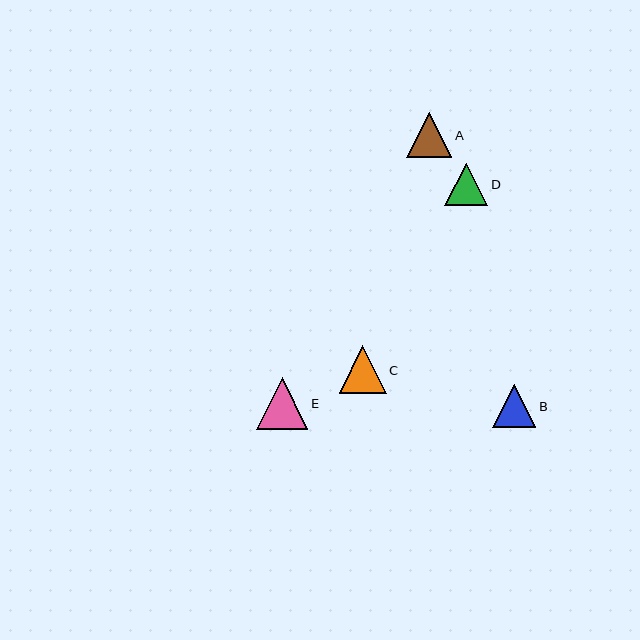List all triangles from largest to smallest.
From largest to smallest: E, C, A, B, D.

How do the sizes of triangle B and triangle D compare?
Triangle B and triangle D are approximately the same size.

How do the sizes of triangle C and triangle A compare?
Triangle C and triangle A are approximately the same size.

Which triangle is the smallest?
Triangle D is the smallest with a size of approximately 43 pixels.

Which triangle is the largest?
Triangle E is the largest with a size of approximately 51 pixels.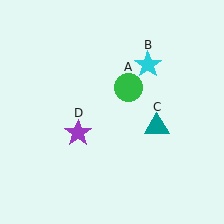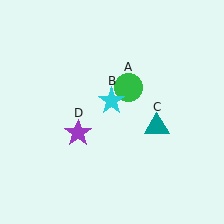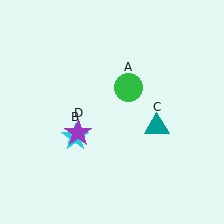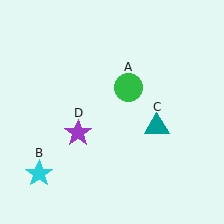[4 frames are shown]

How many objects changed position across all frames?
1 object changed position: cyan star (object B).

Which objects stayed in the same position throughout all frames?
Green circle (object A) and teal triangle (object C) and purple star (object D) remained stationary.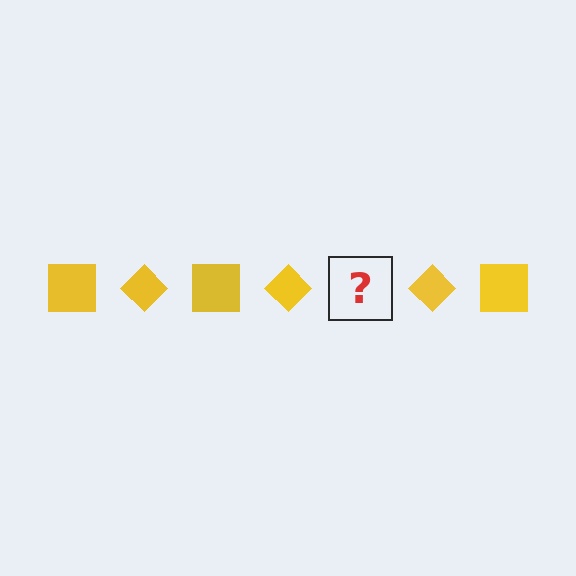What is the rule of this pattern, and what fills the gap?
The rule is that the pattern cycles through square, diamond shapes in yellow. The gap should be filled with a yellow square.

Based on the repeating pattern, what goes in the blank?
The blank should be a yellow square.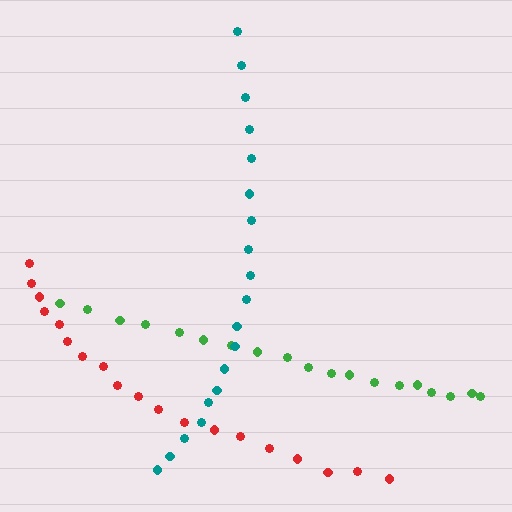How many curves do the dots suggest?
There are 3 distinct paths.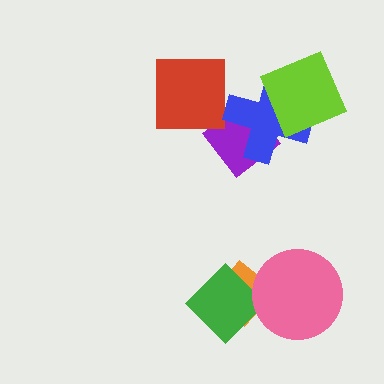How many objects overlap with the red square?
0 objects overlap with the red square.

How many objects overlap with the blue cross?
2 objects overlap with the blue cross.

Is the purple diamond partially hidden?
Yes, it is partially covered by another shape.